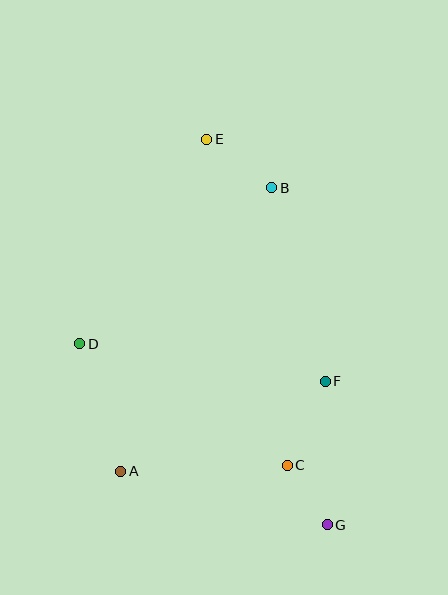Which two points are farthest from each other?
Points E and G are farthest from each other.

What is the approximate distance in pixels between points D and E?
The distance between D and E is approximately 240 pixels.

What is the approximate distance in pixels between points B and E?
The distance between B and E is approximately 81 pixels.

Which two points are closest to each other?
Points C and G are closest to each other.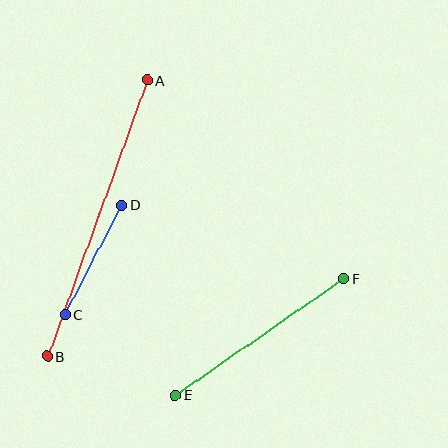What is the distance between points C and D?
The distance is approximately 123 pixels.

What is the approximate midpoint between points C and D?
The midpoint is at approximately (94, 260) pixels.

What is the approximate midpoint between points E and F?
The midpoint is at approximately (259, 337) pixels.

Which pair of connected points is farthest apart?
Points A and B are farthest apart.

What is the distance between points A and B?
The distance is approximately 294 pixels.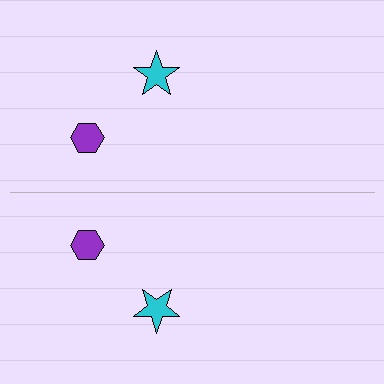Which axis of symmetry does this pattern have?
The pattern has a horizontal axis of symmetry running through the center of the image.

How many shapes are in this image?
There are 4 shapes in this image.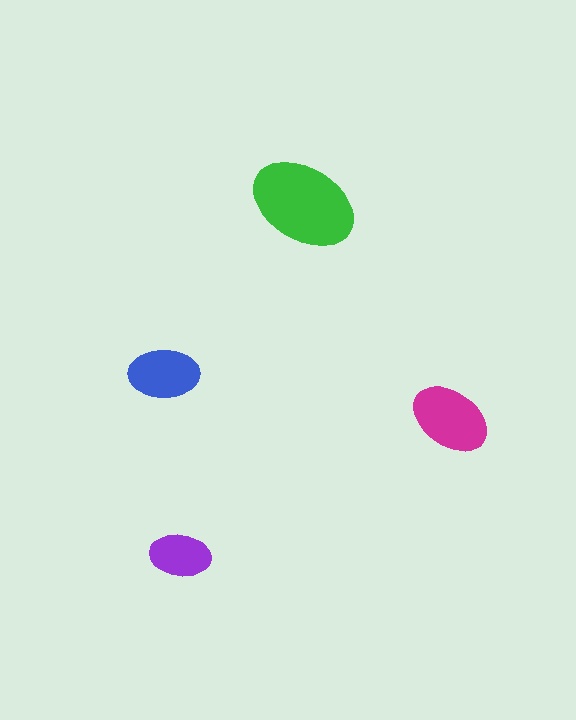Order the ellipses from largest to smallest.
the green one, the magenta one, the blue one, the purple one.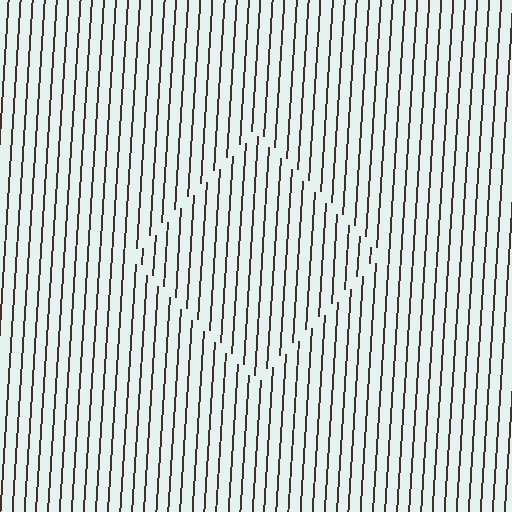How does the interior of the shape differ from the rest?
The interior of the shape contains the same grating, shifted by half a period — the contour is defined by the phase discontinuity where line-ends from the inner and outer gratings abut.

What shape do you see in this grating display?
An illusory square. The interior of the shape contains the same grating, shifted by half a period — the contour is defined by the phase discontinuity where line-ends from the inner and outer gratings abut.